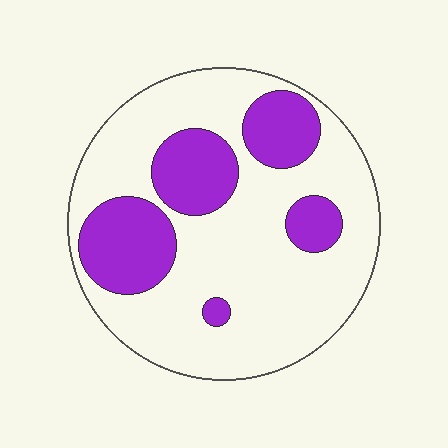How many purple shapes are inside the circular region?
5.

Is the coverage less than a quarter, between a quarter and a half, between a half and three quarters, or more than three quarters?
Between a quarter and a half.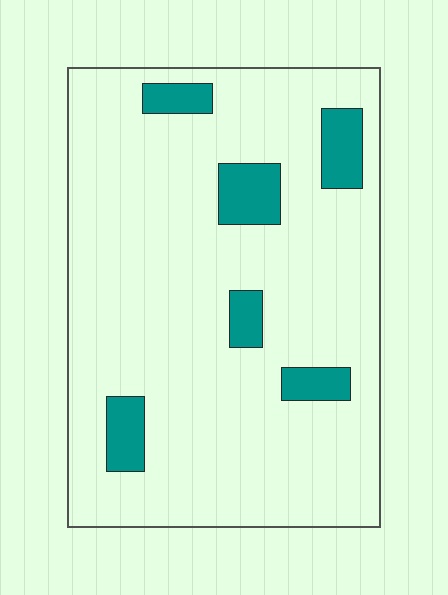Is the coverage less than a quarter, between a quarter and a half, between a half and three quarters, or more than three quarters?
Less than a quarter.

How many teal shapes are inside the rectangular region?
6.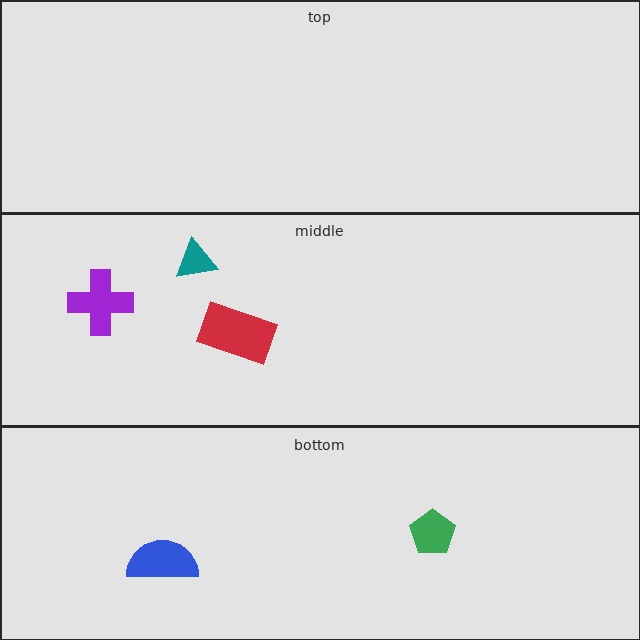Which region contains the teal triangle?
The middle region.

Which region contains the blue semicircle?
The bottom region.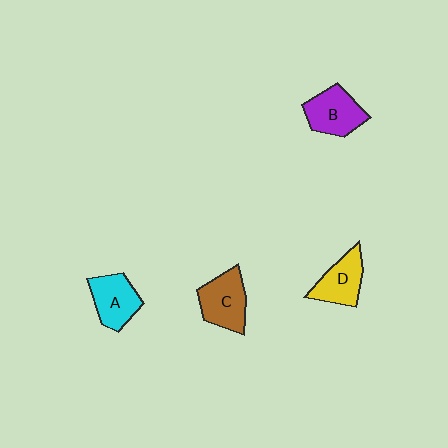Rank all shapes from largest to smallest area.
From largest to smallest: C (brown), B (purple), A (cyan), D (yellow).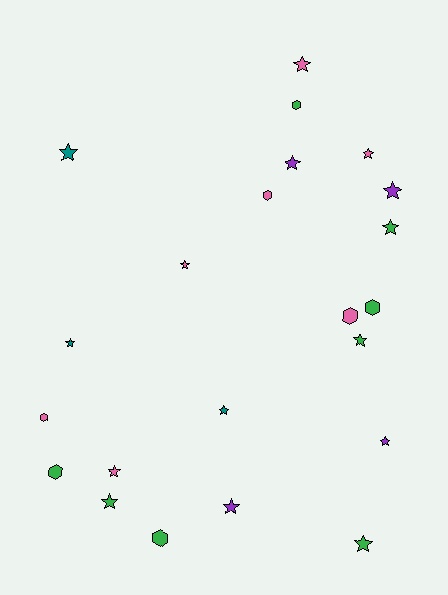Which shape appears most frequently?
Star, with 15 objects.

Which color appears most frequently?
Green, with 8 objects.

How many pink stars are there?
There are 4 pink stars.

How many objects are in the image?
There are 22 objects.